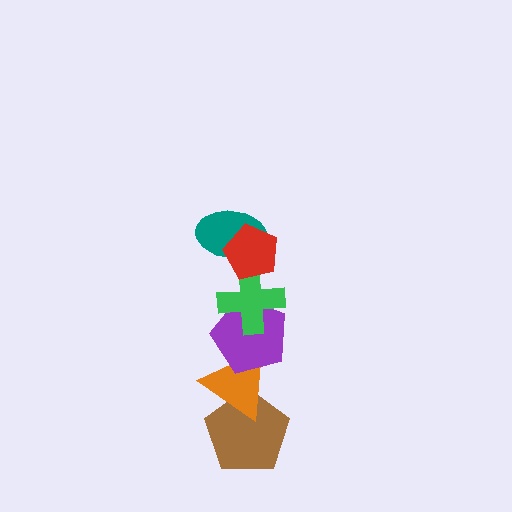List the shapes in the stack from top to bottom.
From top to bottom: the red pentagon, the teal ellipse, the green cross, the purple pentagon, the orange triangle, the brown pentagon.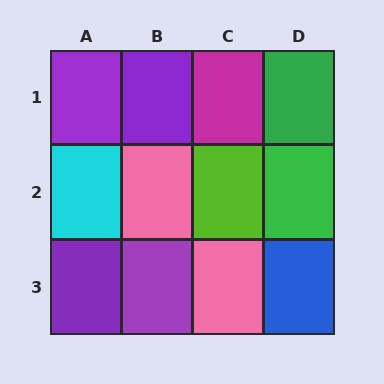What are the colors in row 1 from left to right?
Purple, purple, magenta, green.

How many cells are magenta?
1 cell is magenta.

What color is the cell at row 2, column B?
Pink.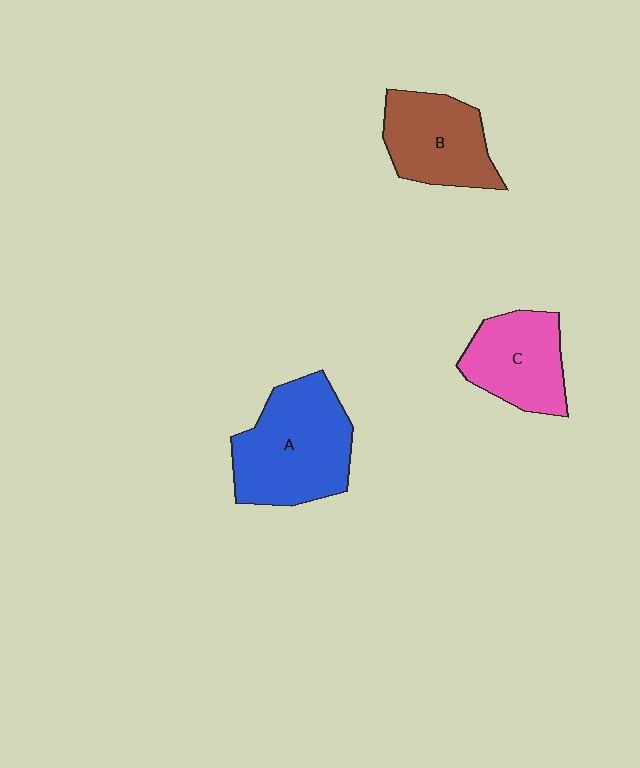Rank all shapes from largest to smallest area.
From largest to smallest: A (blue), B (brown), C (pink).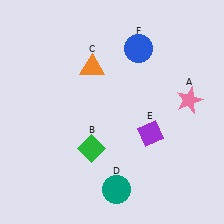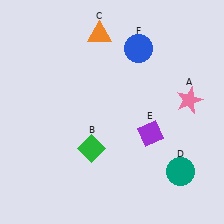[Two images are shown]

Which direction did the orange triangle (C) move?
The orange triangle (C) moved up.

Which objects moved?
The objects that moved are: the orange triangle (C), the teal circle (D).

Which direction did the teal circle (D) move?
The teal circle (D) moved right.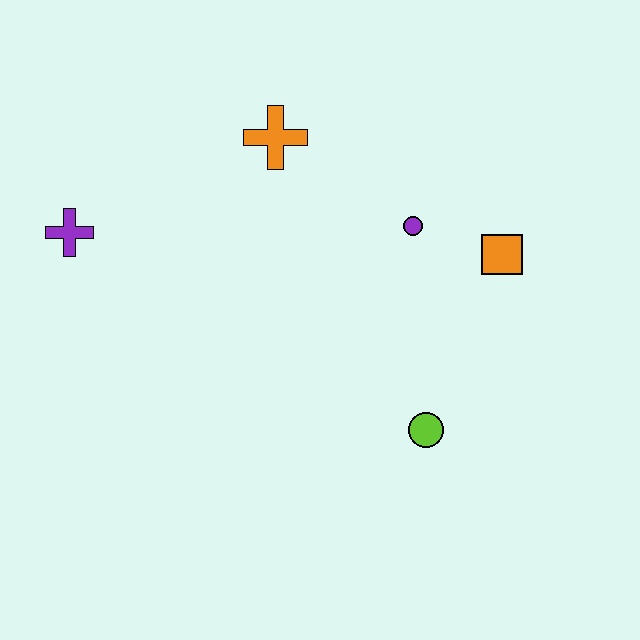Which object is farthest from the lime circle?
The purple cross is farthest from the lime circle.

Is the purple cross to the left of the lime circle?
Yes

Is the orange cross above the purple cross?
Yes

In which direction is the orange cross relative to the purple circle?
The orange cross is to the left of the purple circle.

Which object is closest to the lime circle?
The orange square is closest to the lime circle.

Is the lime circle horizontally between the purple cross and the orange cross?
No